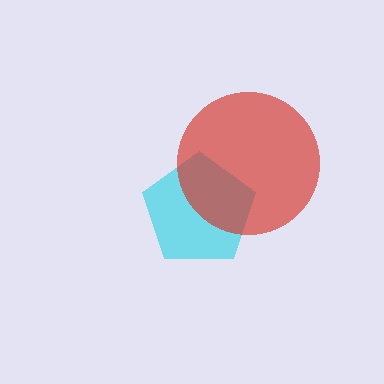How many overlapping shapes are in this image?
There are 2 overlapping shapes in the image.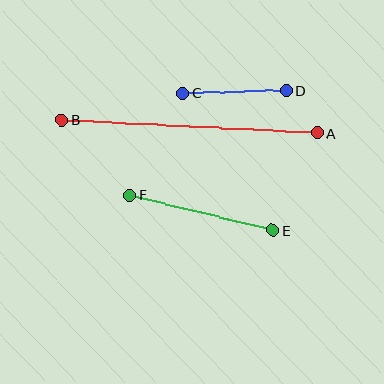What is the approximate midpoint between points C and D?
The midpoint is at approximately (234, 92) pixels.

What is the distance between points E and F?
The distance is approximately 148 pixels.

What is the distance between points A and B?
The distance is approximately 255 pixels.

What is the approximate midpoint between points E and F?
The midpoint is at approximately (201, 212) pixels.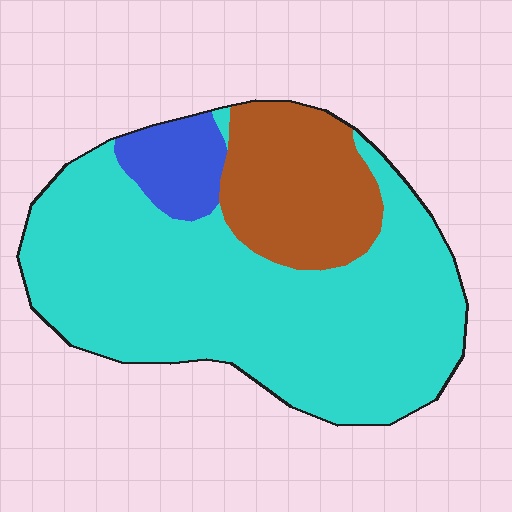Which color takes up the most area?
Cyan, at roughly 70%.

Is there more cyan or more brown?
Cyan.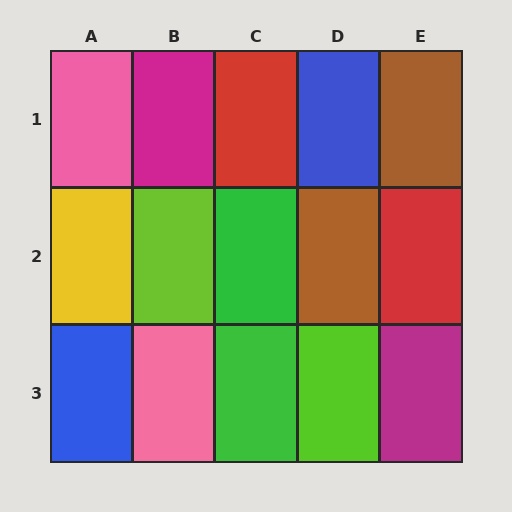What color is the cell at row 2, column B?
Lime.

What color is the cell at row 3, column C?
Green.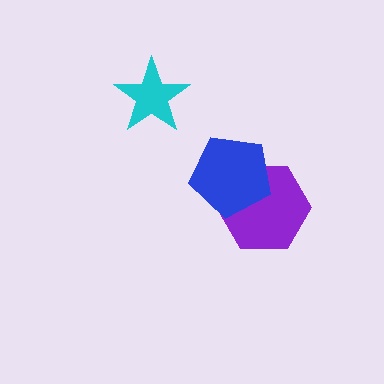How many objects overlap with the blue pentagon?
1 object overlaps with the blue pentagon.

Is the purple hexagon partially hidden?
Yes, it is partially covered by another shape.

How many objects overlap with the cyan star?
0 objects overlap with the cyan star.